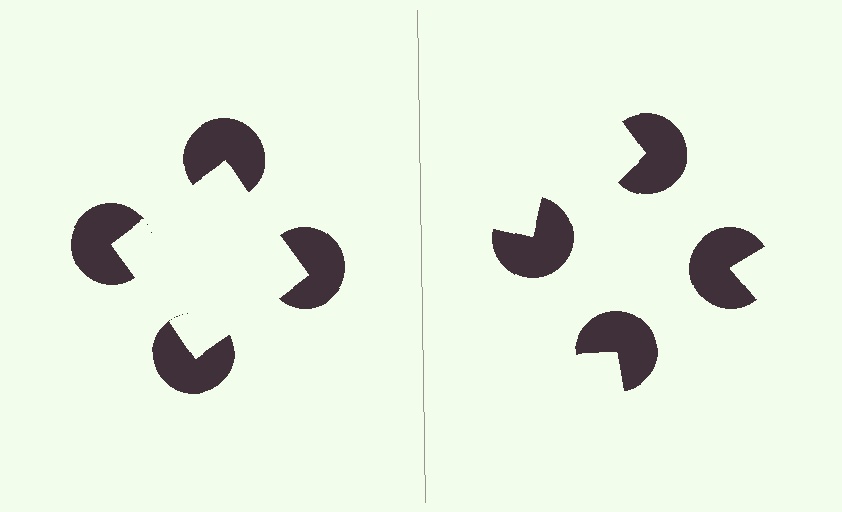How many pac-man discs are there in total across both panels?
8 — 4 on each side.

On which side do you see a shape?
An illusory square appears on the left side. On the right side the wedge cuts are rotated, so no coherent shape forms.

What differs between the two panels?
The pac-man discs are positioned identically on both sides; only the wedge orientations differ. On the left they align to a square; on the right they are misaligned.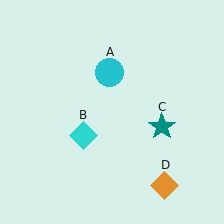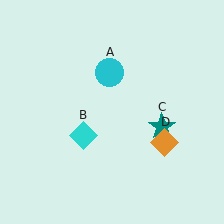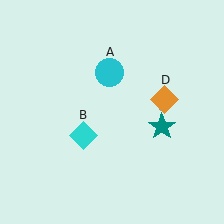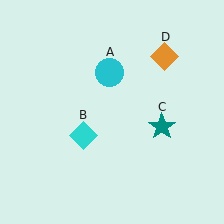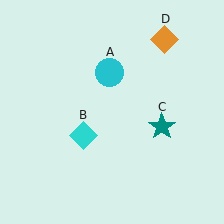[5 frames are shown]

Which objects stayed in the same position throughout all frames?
Cyan circle (object A) and cyan diamond (object B) and teal star (object C) remained stationary.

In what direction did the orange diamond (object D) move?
The orange diamond (object D) moved up.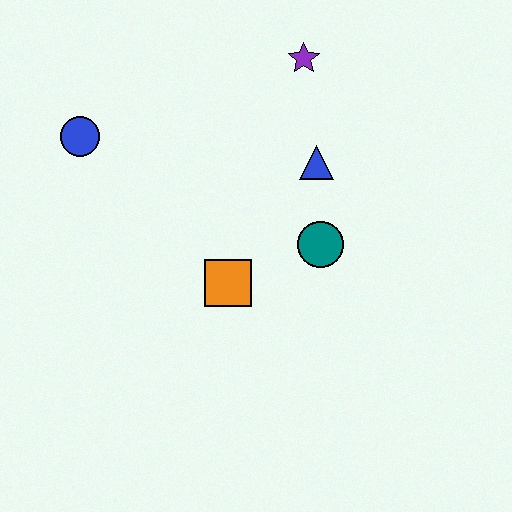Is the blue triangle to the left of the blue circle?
No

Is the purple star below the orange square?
No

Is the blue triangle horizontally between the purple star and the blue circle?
No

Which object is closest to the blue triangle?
The teal circle is closest to the blue triangle.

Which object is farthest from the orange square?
The purple star is farthest from the orange square.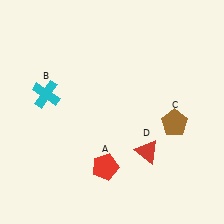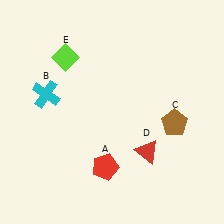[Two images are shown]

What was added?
A lime diamond (E) was added in Image 2.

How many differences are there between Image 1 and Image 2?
There is 1 difference between the two images.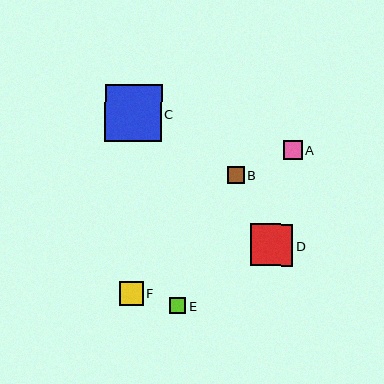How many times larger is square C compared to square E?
Square C is approximately 3.5 times the size of square E.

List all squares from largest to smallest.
From largest to smallest: C, D, F, A, B, E.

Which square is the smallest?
Square E is the smallest with a size of approximately 16 pixels.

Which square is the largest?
Square C is the largest with a size of approximately 57 pixels.